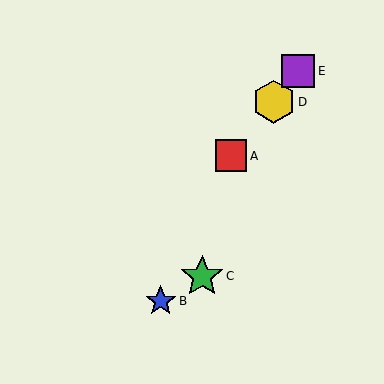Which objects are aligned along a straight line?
Objects A, D, E are aligned along a straight line.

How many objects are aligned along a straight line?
3 objects (A, D, E) are aligned along a straight line.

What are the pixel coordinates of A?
Object A is at (231, 156).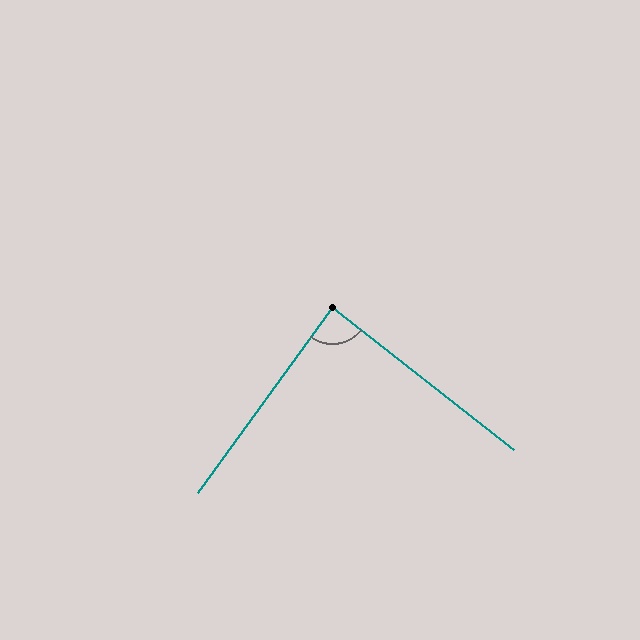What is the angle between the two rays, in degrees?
Approximately 88 degrees.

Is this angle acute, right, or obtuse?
It is approximately a right angle.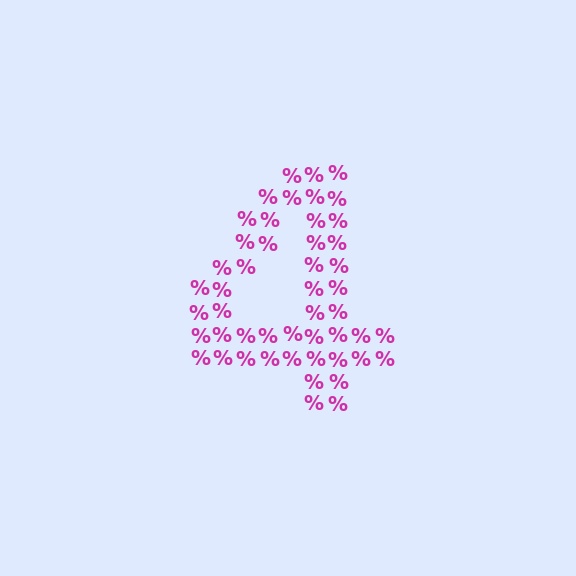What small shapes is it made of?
It is made of small percent signs.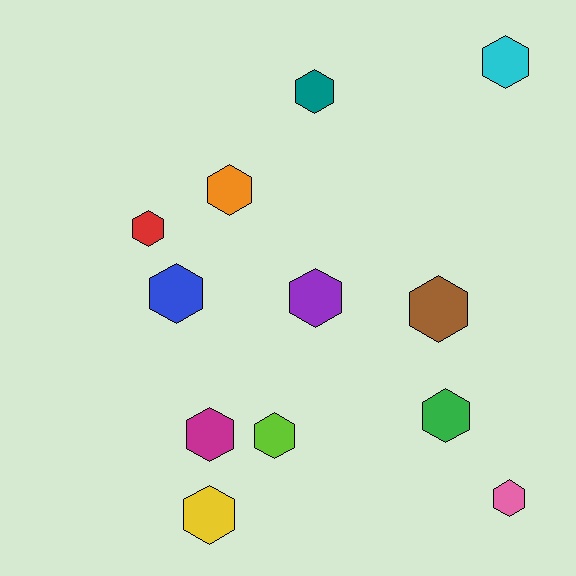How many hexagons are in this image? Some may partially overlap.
There are 12 hexagons.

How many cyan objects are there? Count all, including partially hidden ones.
There is 1 cyan object.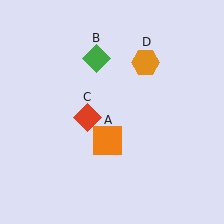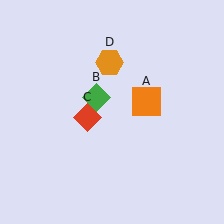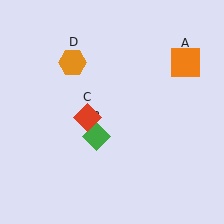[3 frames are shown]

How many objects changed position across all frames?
3 objects changed position: orange square (object A), green diamond (object B), orange hexagon (object D).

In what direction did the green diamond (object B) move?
The green diamond (object B) moved down.